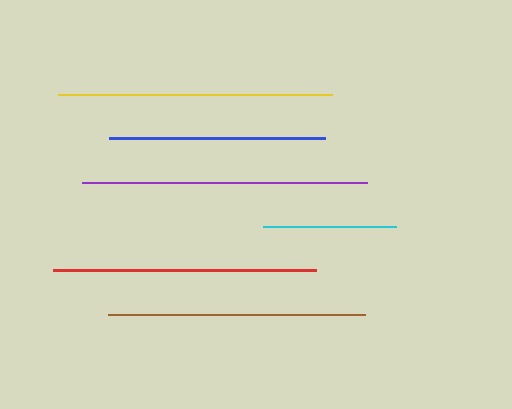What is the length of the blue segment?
The blue segment is approximately 216 pixels long.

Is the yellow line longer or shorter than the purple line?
The purple line is longer than the yellow line.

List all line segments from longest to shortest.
From longest to shortest: purple, yellow, red, brown, blue, cyan.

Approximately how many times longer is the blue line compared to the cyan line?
The blue line is approximately 1.6 times the length of the cyan line.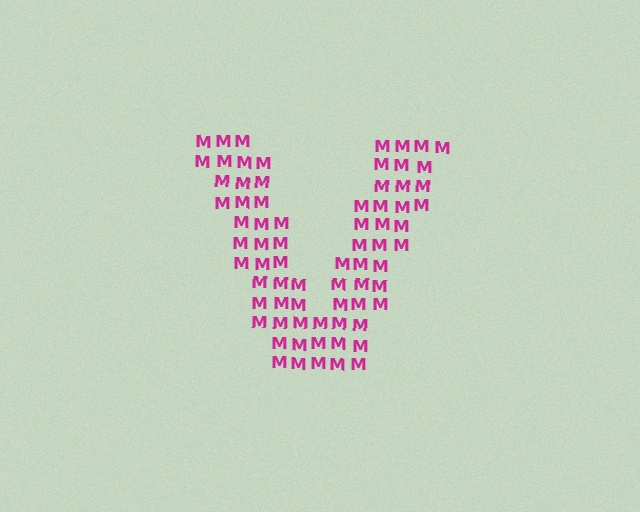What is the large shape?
The large shape is the letter V.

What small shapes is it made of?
It is made of small letter M's.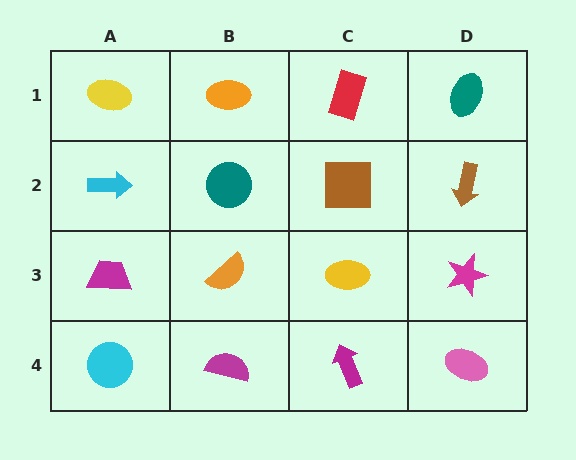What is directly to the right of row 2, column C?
A brown arrow.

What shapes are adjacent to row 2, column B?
An orange ellipse (row 1, column B), an orange semicircle (row 3, column B), a cyan arrow (row 2, column A), a brown square (row 2, column C).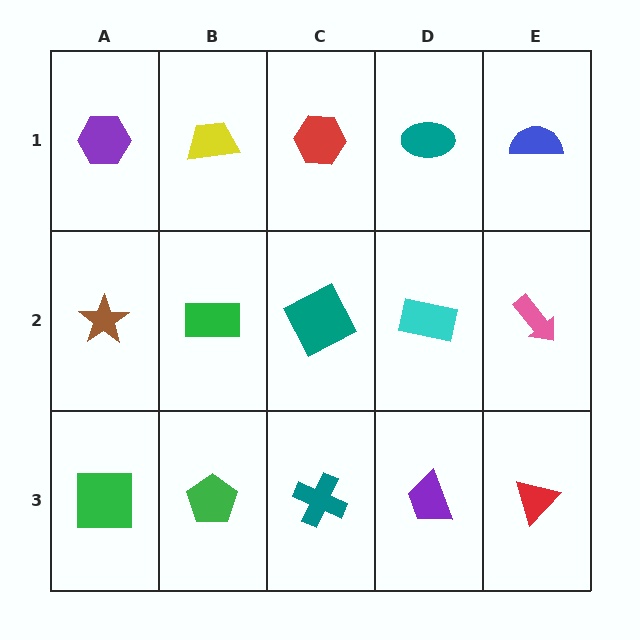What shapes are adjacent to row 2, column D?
A teal ellipse (row 1, column D), a purple trapezoid (row 3, column D), a teal square (row 2, column C), a pink arrow (row 2, column E).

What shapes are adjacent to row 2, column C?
A red hexagon (row 1, column C), a teal cross (row 3, column C), a green rectangle (row 2, column B), a cyan rectangle (row 2, column D).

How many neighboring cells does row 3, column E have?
2.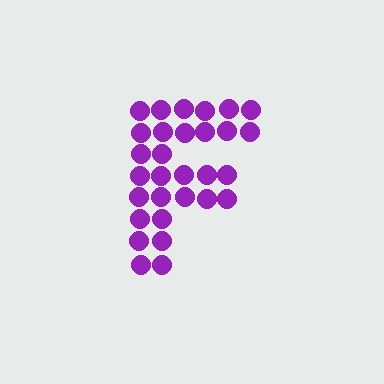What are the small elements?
The small elements are circles.